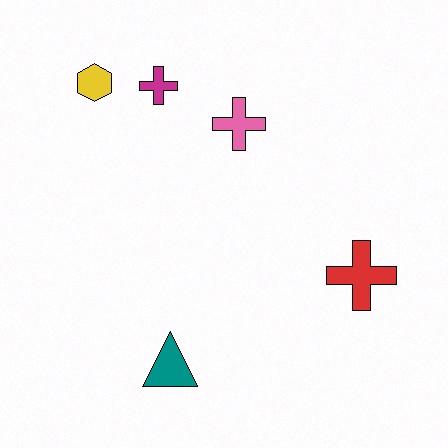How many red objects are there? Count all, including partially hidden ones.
There is 1 red object.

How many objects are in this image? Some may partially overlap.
There are 5 objects.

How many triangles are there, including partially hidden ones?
There is 1 triangle.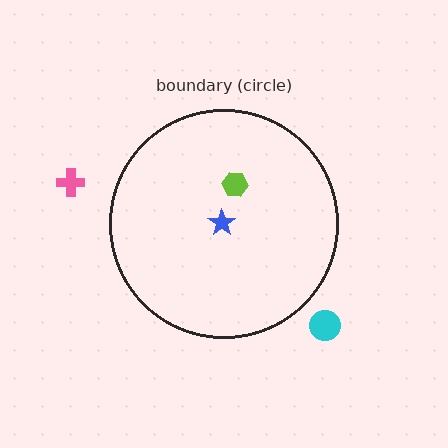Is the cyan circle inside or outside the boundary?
Outside.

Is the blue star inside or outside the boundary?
Inside.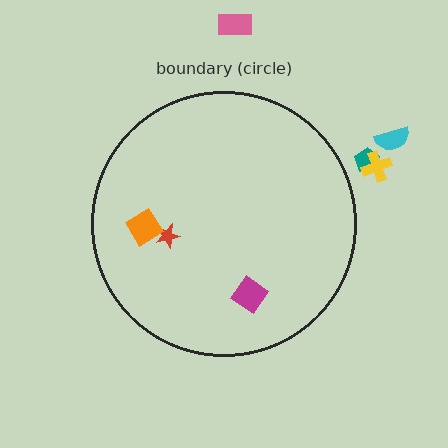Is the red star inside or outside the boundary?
Inside.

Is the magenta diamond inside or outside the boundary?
Inside.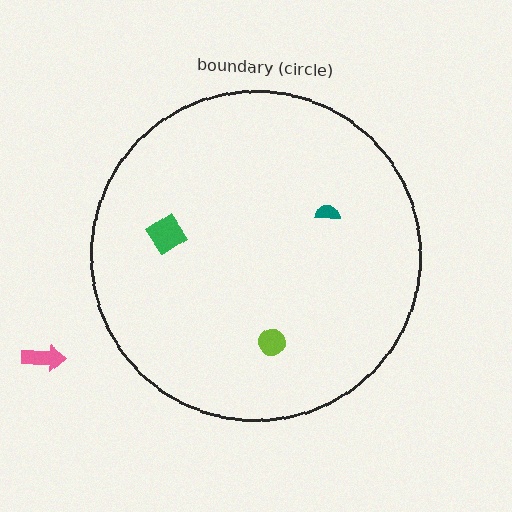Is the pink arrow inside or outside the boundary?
Outside.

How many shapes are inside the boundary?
3 inside, 1 outside.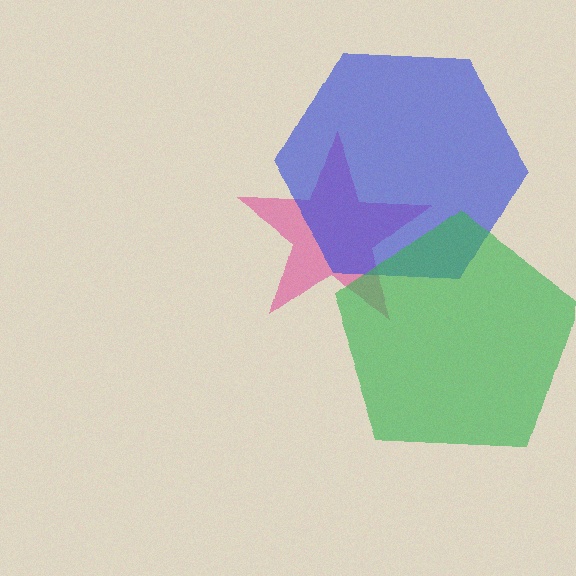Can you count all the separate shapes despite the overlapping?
Yes, there are 3 separate shapes.